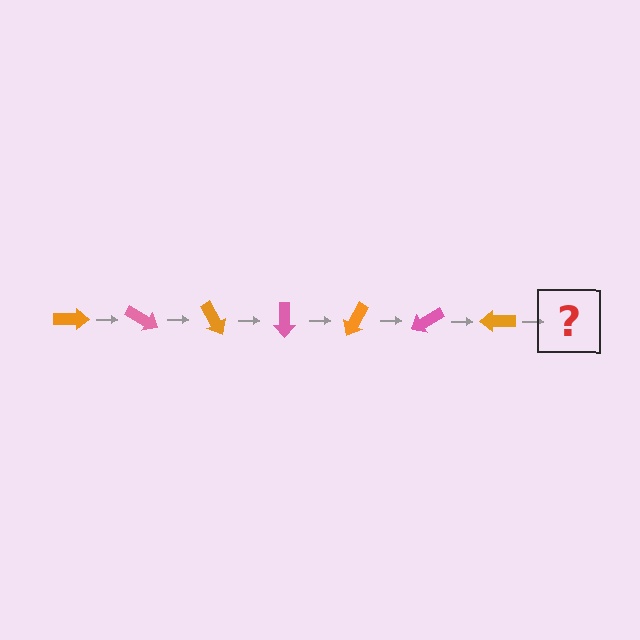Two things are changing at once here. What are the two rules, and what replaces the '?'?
The two rules are that it rotates 30 degrees each step and the color cycles through orange and pink. The '?' should be a pink arrow, rotated 210 degrees from the start.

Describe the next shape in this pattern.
It should be a pink arrow, rotated 210 degrees from the start.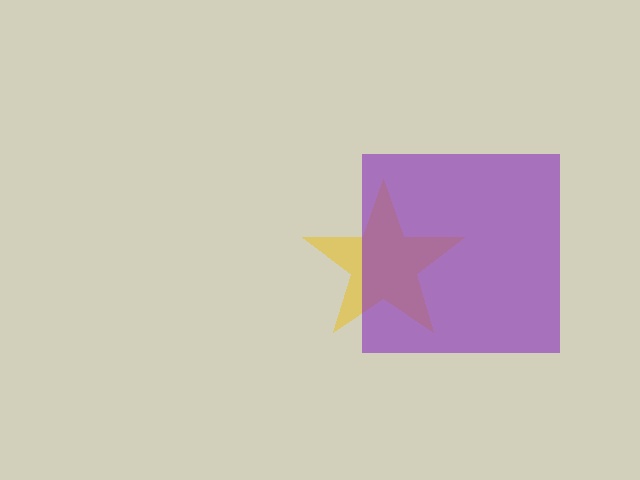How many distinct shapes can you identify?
There are 2 distinct shapes: a yellow star, a purple square.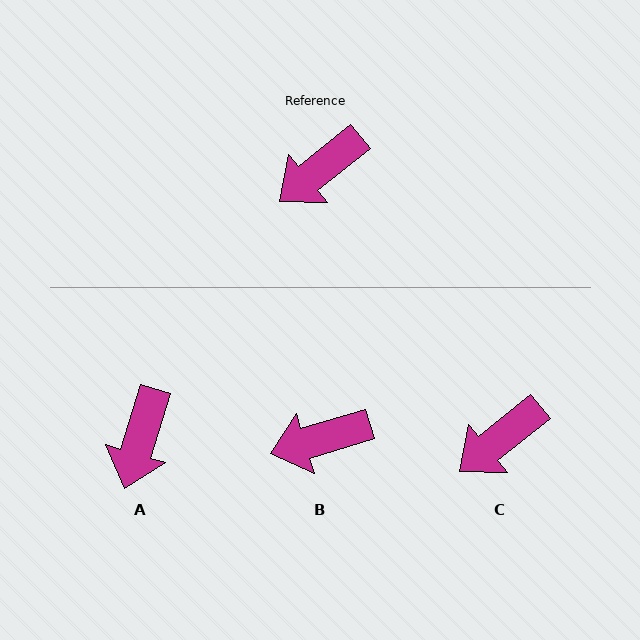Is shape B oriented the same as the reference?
No, it is off by about 22 degrees.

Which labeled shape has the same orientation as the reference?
C.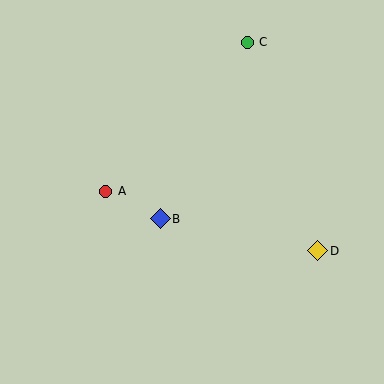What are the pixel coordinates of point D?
Point D is at (318, 251).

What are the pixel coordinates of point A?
Point A is at (106, 191).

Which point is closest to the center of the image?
Point B at (160, 219) is closest to the center.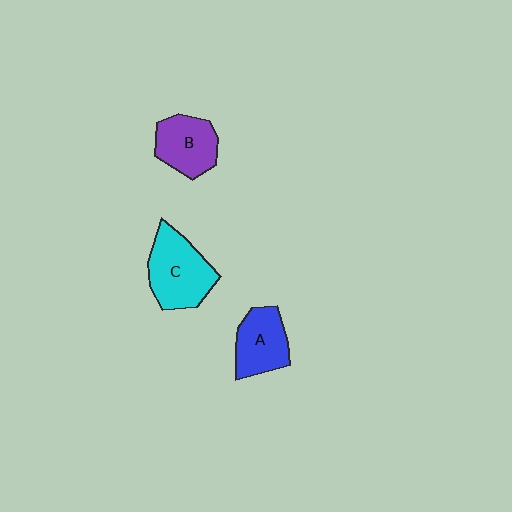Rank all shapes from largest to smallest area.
From largest to smallest: C (cyan), B (purple), A (blue).